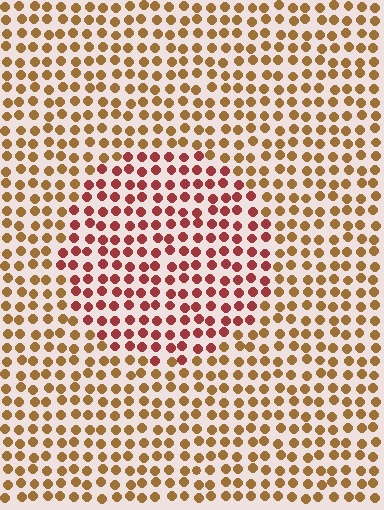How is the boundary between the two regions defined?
The boundary is defined purely by a slight shift in hue (about 37 degrees). Spacing, size, and orientation are identical on both sides.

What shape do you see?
I see a circle.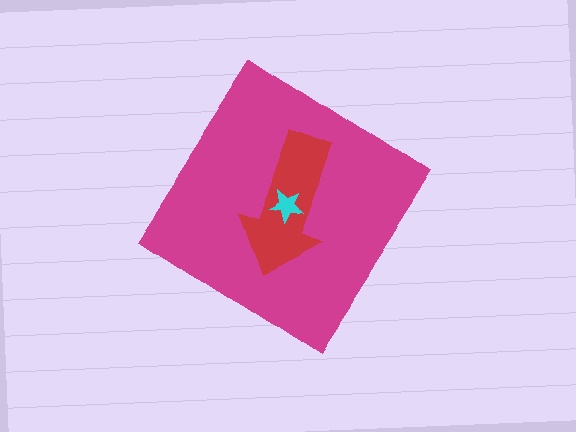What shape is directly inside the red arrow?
The cyan star.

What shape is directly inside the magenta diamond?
The red arrow.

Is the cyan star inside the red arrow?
Yes.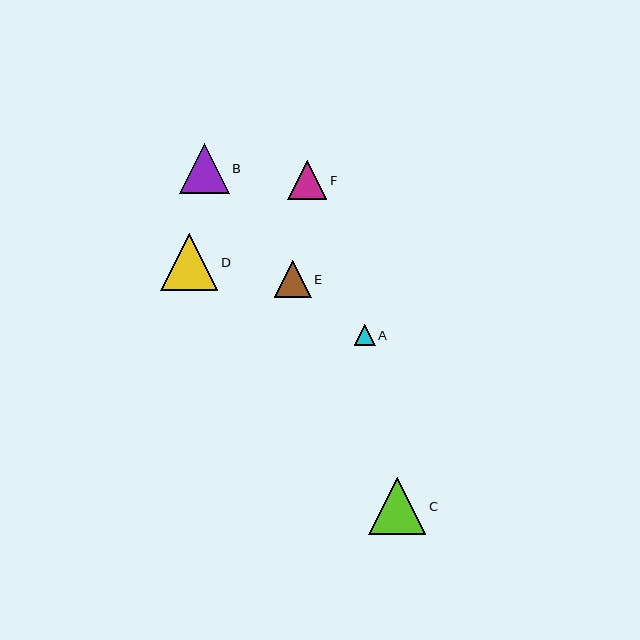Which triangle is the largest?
Triangle D is the largest with a size of approximately 58 pixels.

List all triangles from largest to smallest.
From largest to smallest: D, C, B, F, E, A.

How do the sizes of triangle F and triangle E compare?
Triangle F and triangle E are approximately the same size.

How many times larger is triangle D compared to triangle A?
Triangle D is approximately 2.7 times the size of triangle A.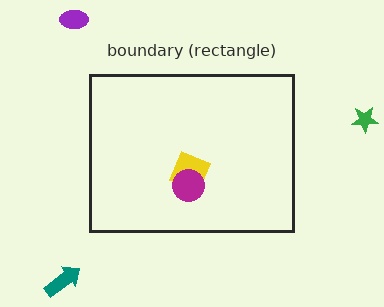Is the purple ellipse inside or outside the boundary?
Outside.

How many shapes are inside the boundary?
2 inside, 3 outside.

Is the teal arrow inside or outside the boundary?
Outside.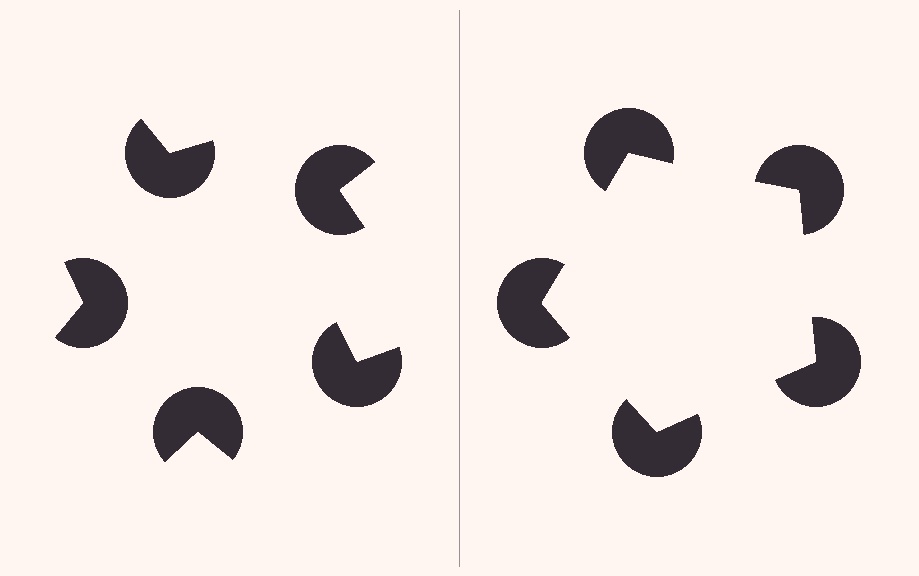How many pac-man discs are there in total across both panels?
10 — 5 on each side.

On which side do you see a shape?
An illusory pentagon appears on the right side. On the left side the wedge cuts are rotated, so no coherent shape forms.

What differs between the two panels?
The pac-man discs are positioned identically on both sides; only the wedge orientations differ. On the right they align to a pentagon; on the left they are misaligned.